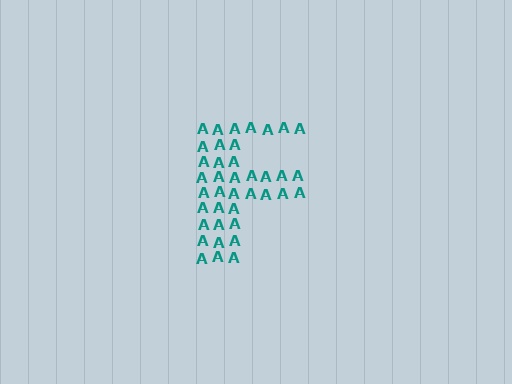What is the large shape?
The large shape is the letter F.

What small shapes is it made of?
It is made of small letter A's.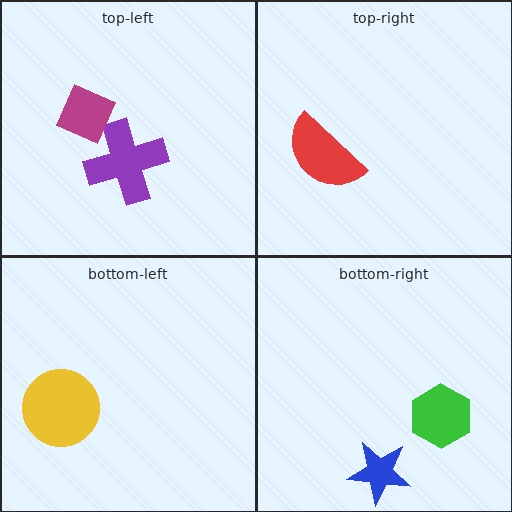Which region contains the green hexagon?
The bottom-right region.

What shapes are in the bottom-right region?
The green hexagon, the blue star.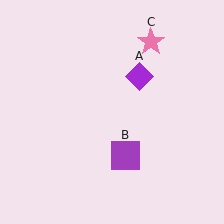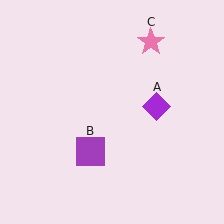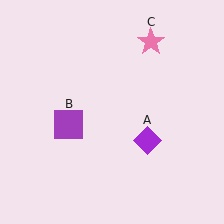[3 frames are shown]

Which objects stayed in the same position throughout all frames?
Pink star (object C) remained stationary.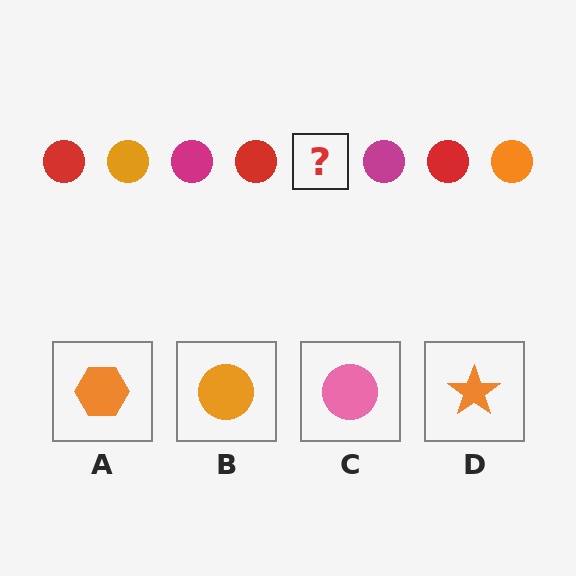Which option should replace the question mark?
Option B.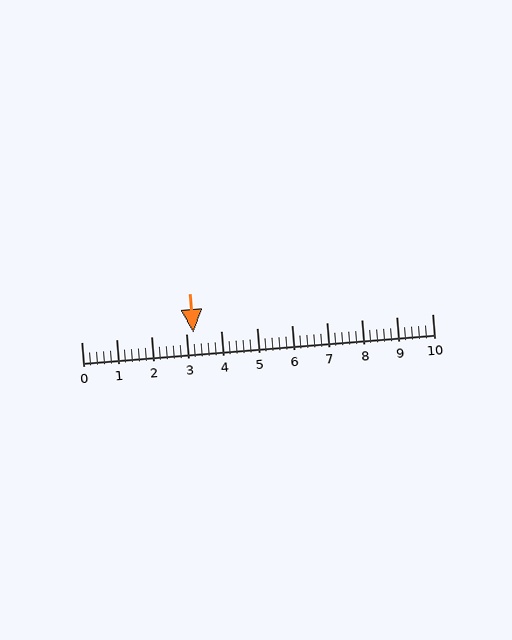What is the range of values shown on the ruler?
The ruler shows values from 0 to 10.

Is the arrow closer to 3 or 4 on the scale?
The arrow is closer to 3.